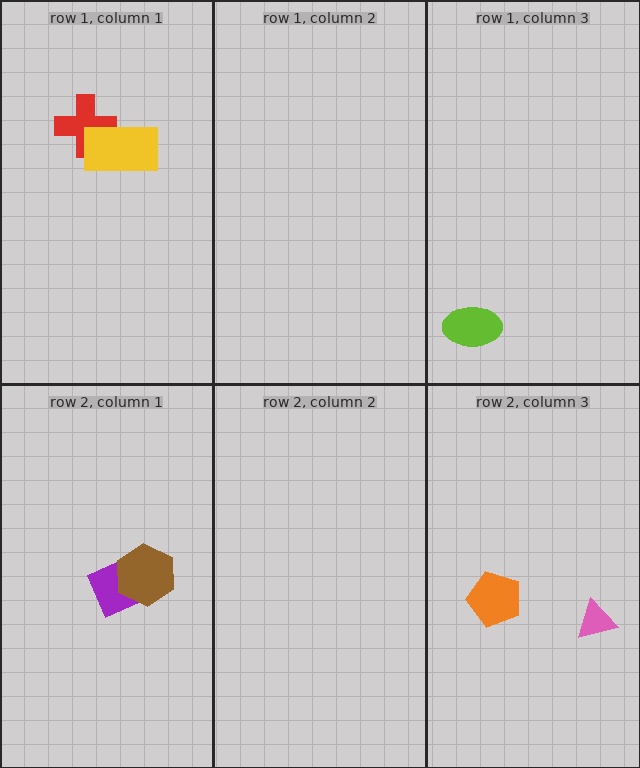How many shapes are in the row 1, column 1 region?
2.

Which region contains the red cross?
The row 1, column 1 region.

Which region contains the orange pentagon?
The row 2, column 3 region.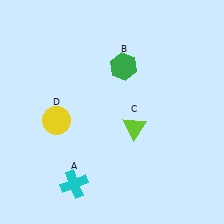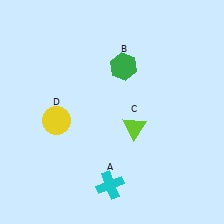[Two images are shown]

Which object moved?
The cyan cross (A) moved right.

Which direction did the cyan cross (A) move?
The cyan cross (A) moved right.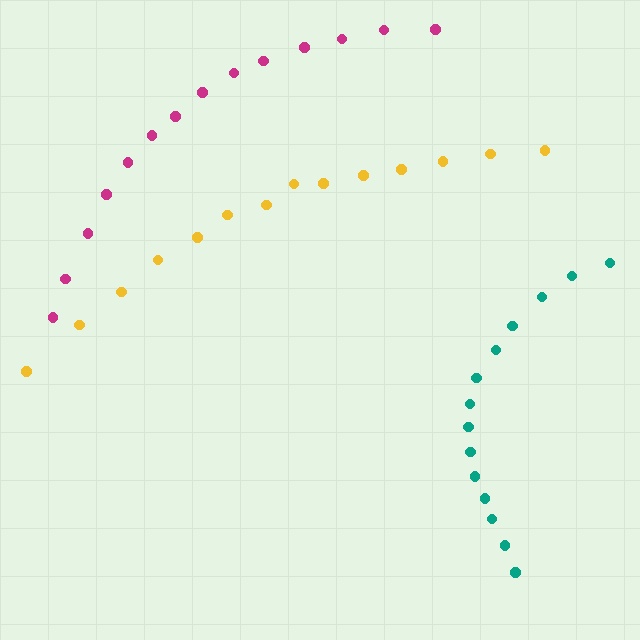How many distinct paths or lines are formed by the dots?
There are 3 distinct paths.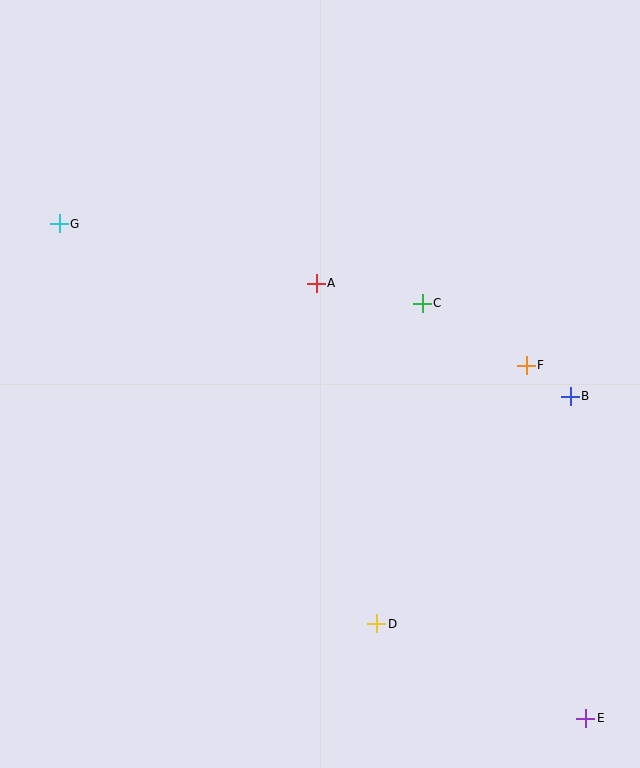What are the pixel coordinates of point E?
Point E is at (586, 718).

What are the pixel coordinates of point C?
Point C is at (422, 303).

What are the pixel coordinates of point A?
Point A is at (316, 283).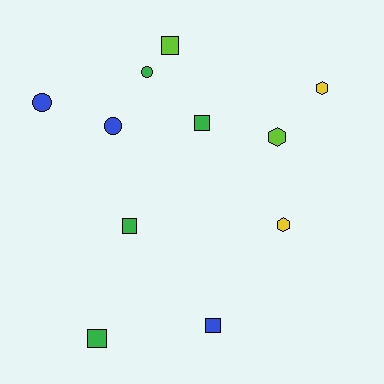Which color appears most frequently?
Green, with 4 objects.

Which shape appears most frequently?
Square, with 5 objects.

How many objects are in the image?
There are 11 objects.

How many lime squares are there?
There is 1 lime square.